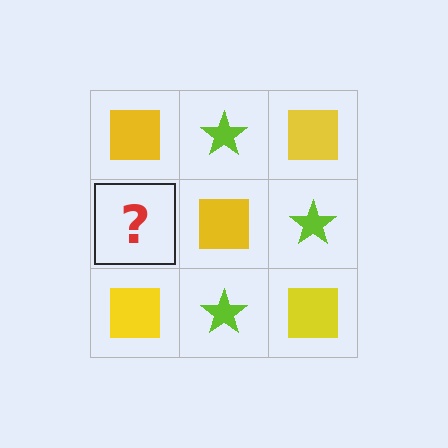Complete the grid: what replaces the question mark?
The question mark should be replaced with a lime star.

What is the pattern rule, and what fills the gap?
The rule is that it alternates yellow square and lime star in a checkerboard pattern. The gap should be filled with a lime star.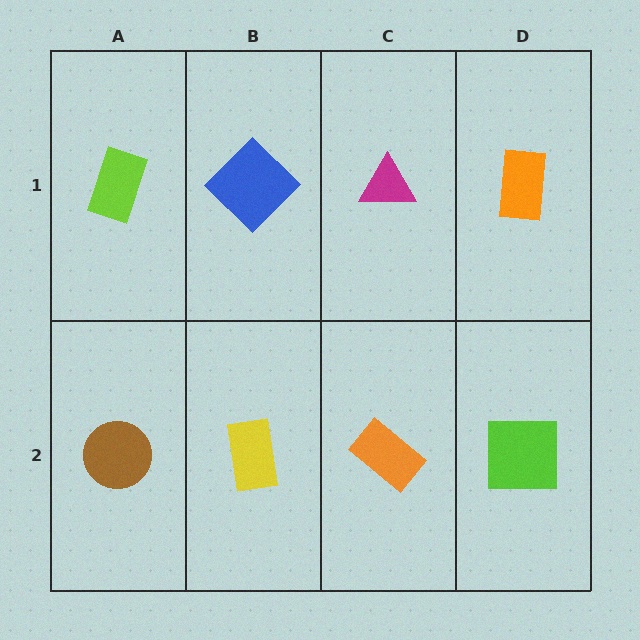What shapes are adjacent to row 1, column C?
An orange rectangle (row 2, column C), a blue diamond (row 1, column B), an orange rectangle (row 1, column D).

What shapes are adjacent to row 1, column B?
A yellow rectangle (row 2, column B), a lime rectangle (row 1, column A), a magenta triangle (row 1, column C).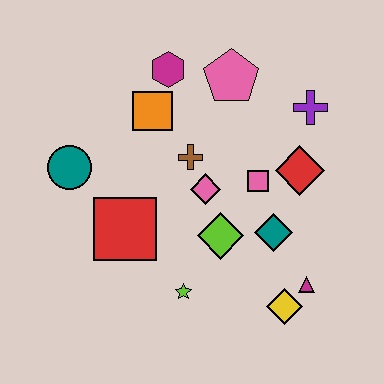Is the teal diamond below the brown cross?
Yes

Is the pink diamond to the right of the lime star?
Yes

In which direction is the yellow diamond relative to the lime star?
The yellow diamond is to the right of the lime star.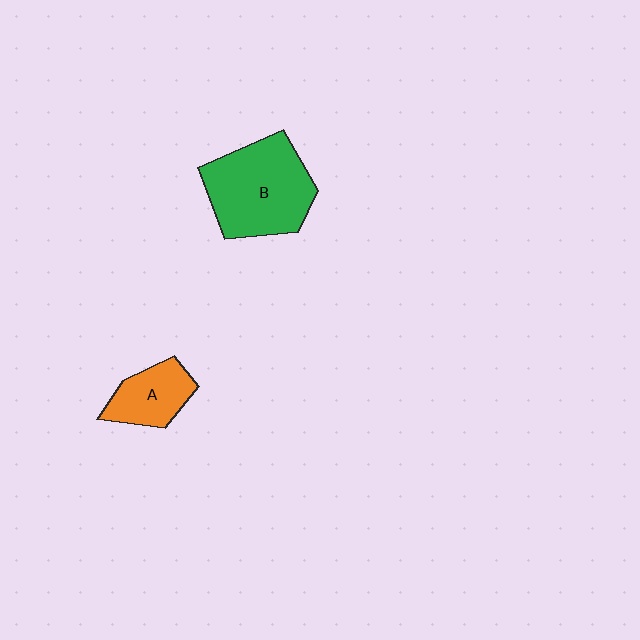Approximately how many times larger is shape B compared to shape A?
Approximately 2.1 times.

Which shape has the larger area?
Shape B (green).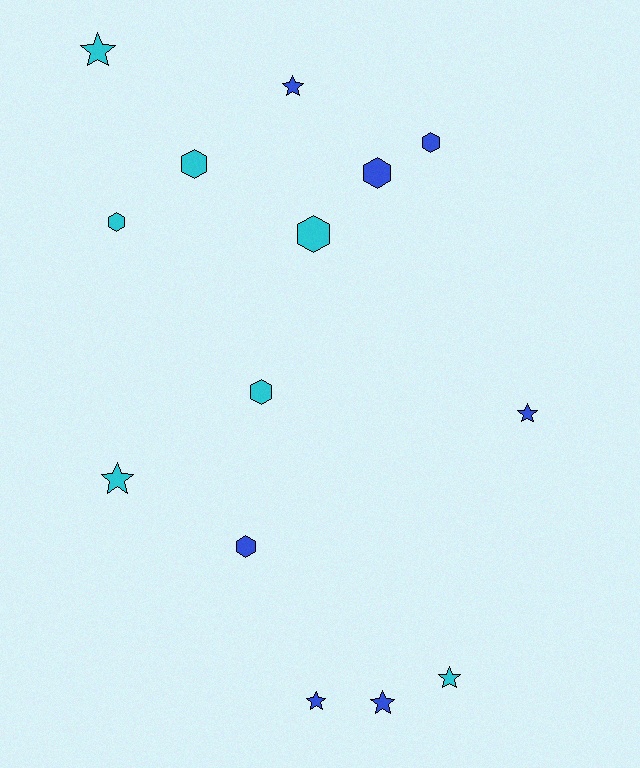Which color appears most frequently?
Blue, with 7 objects.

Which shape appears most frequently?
Hexagon, with 7 objects.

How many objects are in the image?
There are 14 objects.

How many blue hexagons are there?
There are 3 blue hexagons.